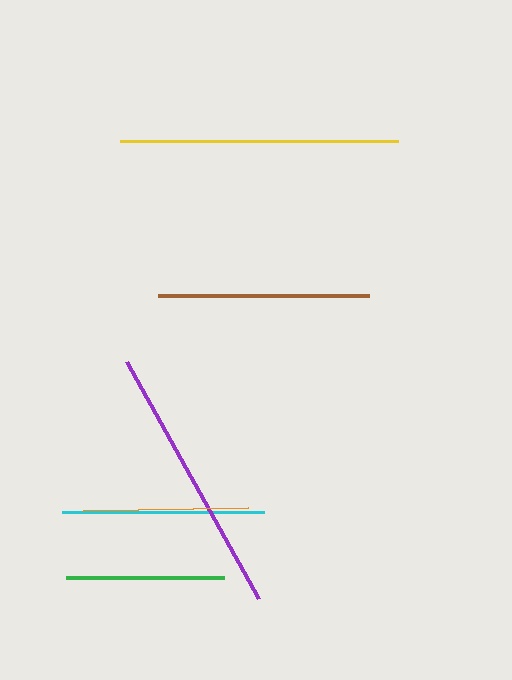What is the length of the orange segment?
The orange segment is approximately 165 pixels long.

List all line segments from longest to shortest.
From longest to shortest: yellow, purple, brown, cyan, orange, green.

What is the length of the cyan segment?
The cyan segment is approximately 202 pixels long.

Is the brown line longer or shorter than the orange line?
The brown line is longer than the orange line.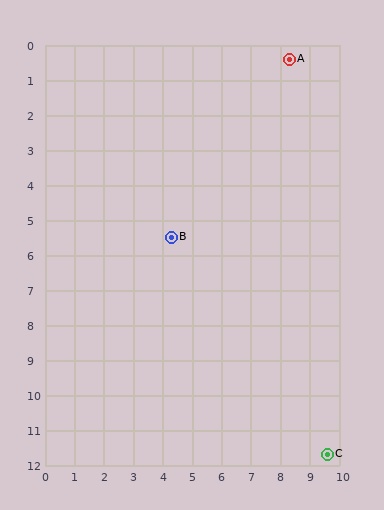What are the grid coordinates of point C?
Point C is at approximately (9.6, 11.7).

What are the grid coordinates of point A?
Point A is at approximately (8.3, 0.4).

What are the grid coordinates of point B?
Point B is at approximately (4.3, 5.5).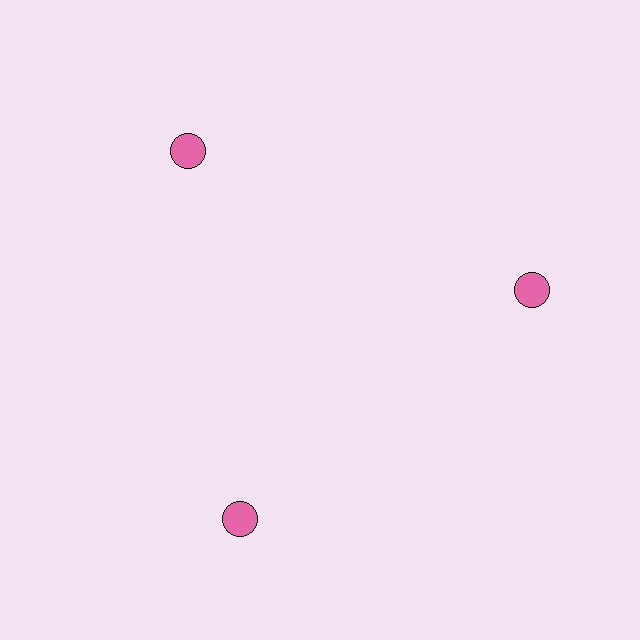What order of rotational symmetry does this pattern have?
This pattern has 3-fold rotational symmetry.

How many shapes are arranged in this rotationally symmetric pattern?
There are 3 shapes, arranged in 3 groups of 1.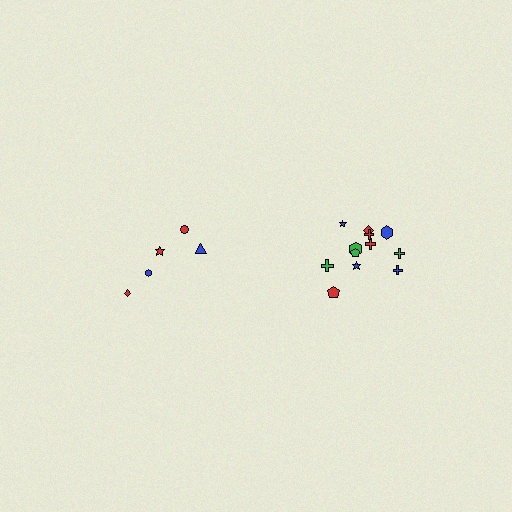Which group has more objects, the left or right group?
The right group.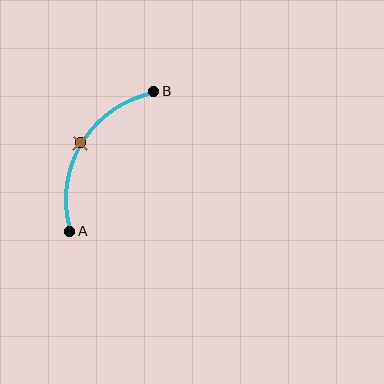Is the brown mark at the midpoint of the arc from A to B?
Yes. The brown mark lies on the arc at equal arc-length from both A and B — it is the arc midpoint.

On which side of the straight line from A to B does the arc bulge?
The arc bulges to the left of the straight line connecting A and B.